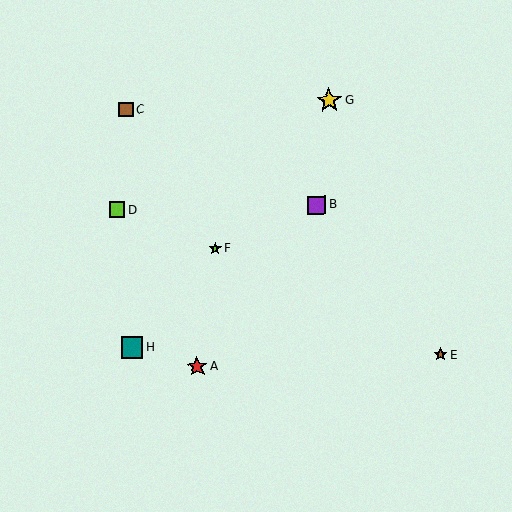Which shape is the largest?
The yellow star (labeled G) is the largest.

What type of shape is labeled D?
Shape D is a lime square.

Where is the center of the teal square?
The center of the teal square is at (132, 348).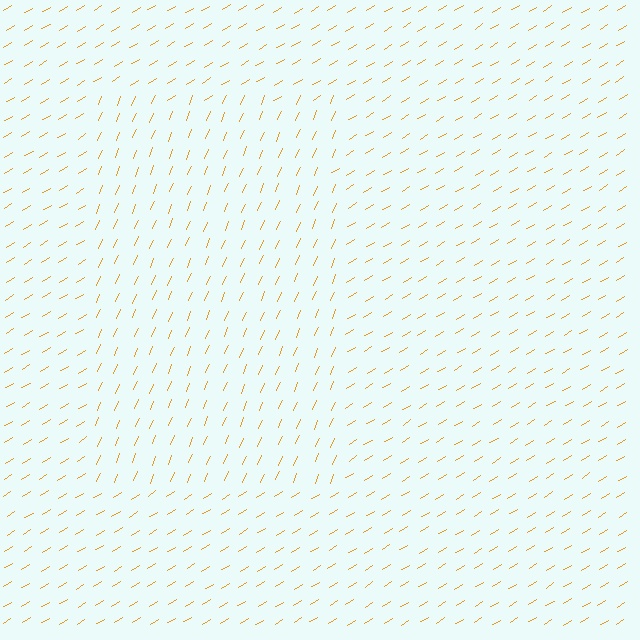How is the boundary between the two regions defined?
The boundary is defined purely by a change in line orientation (approximately 36 degrees difference). All lines are the same color and thickness.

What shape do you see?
I see a rectangle.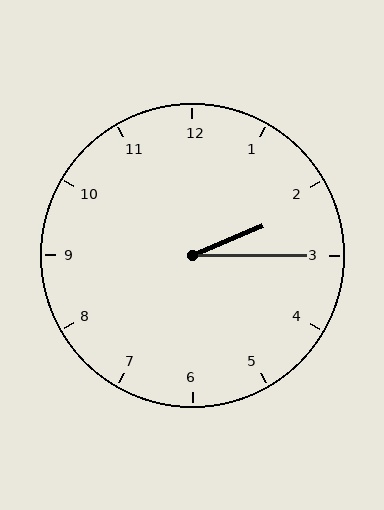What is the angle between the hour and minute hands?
Approximately 22 degrees.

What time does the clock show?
2:15.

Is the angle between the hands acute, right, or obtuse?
It is acute.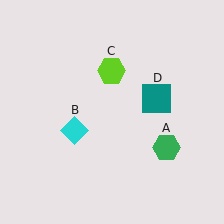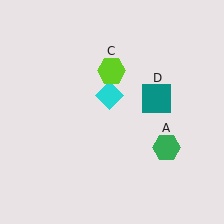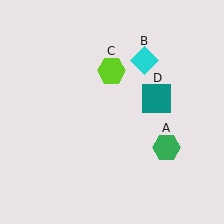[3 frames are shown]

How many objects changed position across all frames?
1 object changed position: cyan diamond (object B).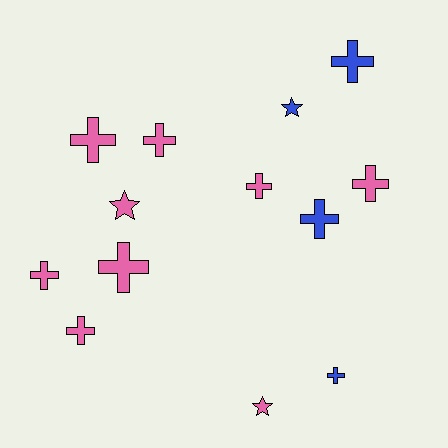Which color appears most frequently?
Pink, with 9 objects.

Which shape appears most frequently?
Cross, with 10 objects.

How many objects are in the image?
There are 13 objects.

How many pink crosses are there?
There are 7 pink crosses.